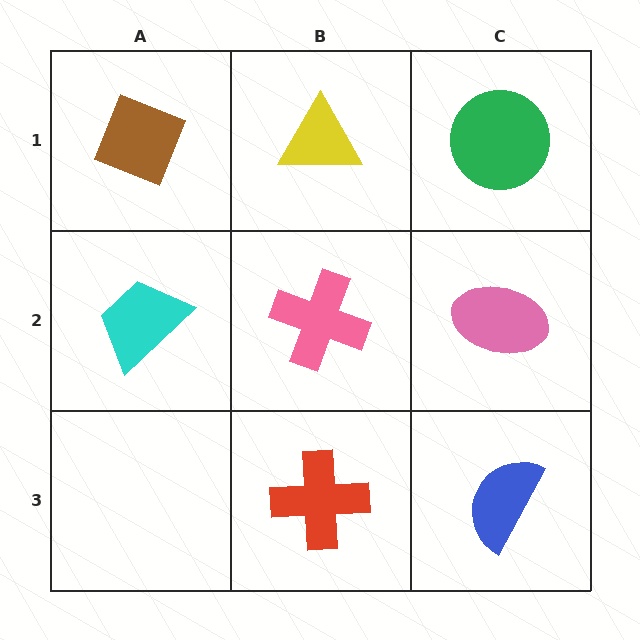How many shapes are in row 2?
3 shapes.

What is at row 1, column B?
A yellow triangle.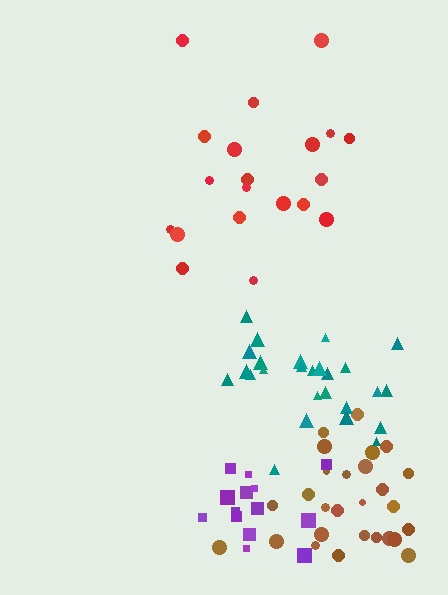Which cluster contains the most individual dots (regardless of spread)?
Brown (27).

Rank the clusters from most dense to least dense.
teal, brown, purple, red.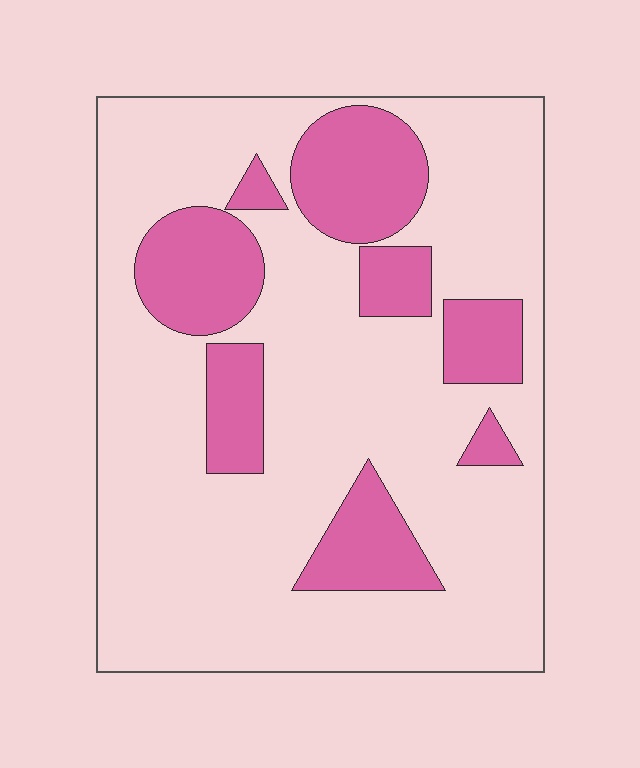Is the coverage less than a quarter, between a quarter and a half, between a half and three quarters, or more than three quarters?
Less than a quarter.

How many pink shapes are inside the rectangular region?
8.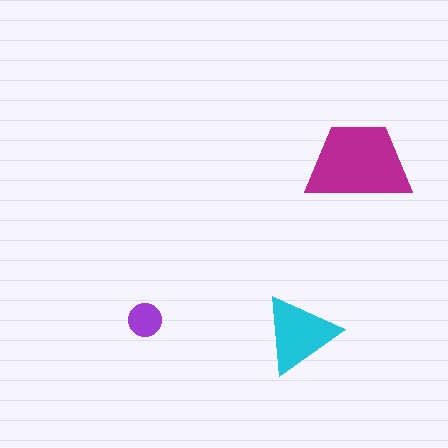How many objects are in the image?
There are 3 objects in the image.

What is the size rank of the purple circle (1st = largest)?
3rd.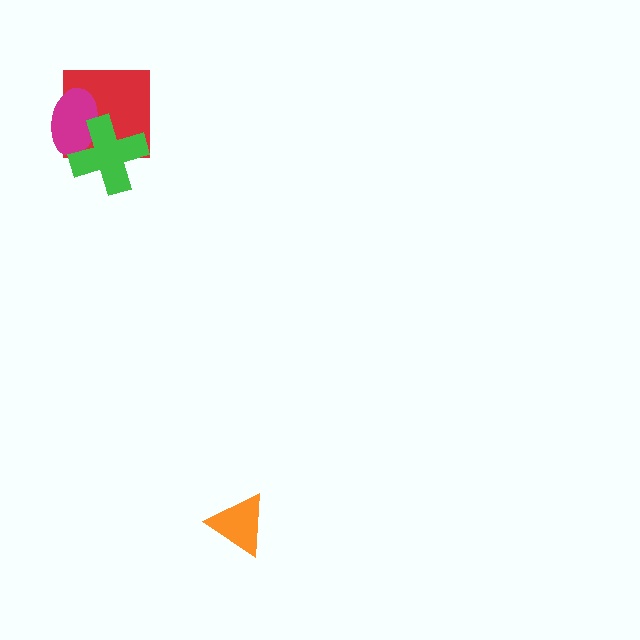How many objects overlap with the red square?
2 objects overlap with the red square.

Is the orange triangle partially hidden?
No, no other shape covers it.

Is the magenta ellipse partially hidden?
Yes, it is partially covered by another shape.